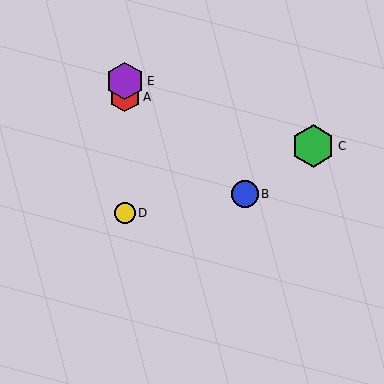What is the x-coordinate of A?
Object A is at x≈125.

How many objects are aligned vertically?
3 objects (A, D, E) are aligned vertically.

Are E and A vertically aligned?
Yes, both are at x≈125.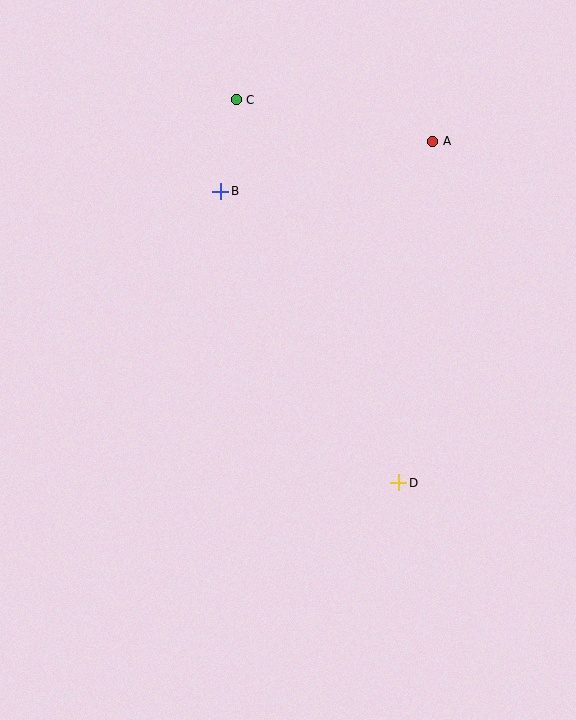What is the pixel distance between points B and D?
The distance between B and D is 341 pixels.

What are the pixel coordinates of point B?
Point B is at (221, 191).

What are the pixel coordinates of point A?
Point A is at (433, 141).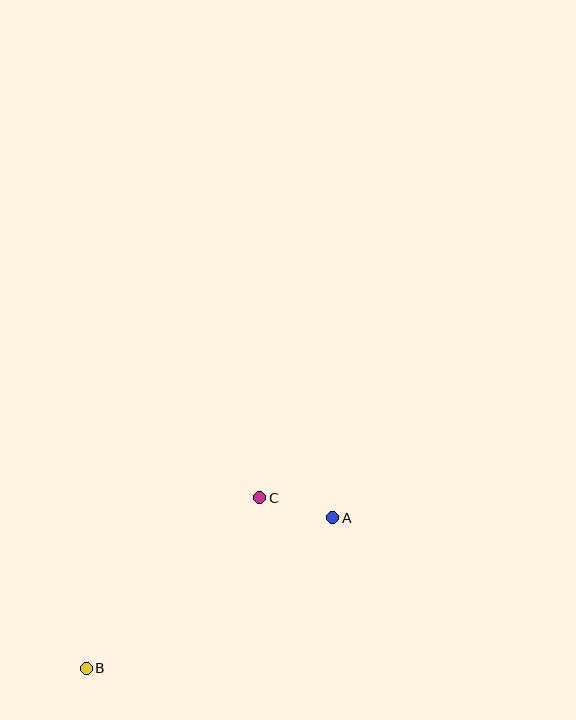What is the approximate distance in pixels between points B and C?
The distance between B and C is approximately 243 pixels.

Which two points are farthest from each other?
Points A and B are farthest from each other.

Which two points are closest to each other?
Points A and C are closest to each other.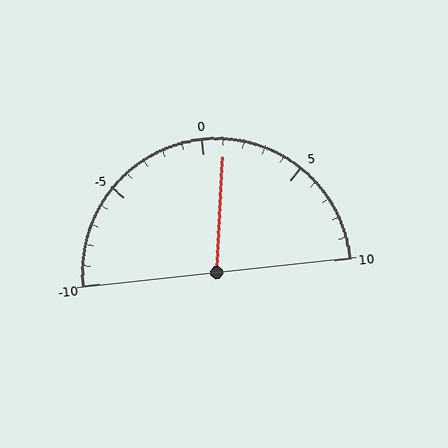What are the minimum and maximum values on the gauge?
The gauge ranges from -10 to 10.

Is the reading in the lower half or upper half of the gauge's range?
The reading is in the upper half of the range (-10 to 10).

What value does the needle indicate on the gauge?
The needle indicates approximately 1.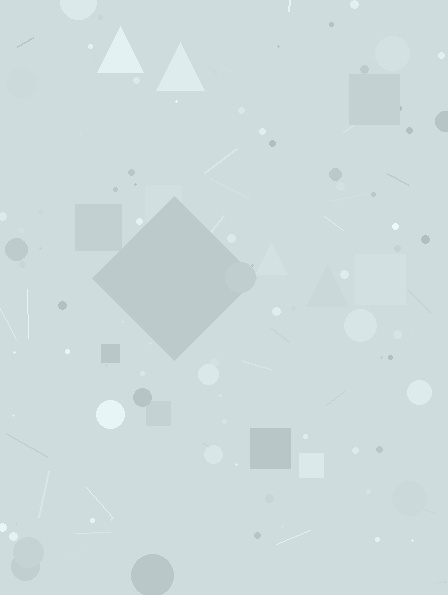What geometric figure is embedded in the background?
A diamond is embedded in the background.